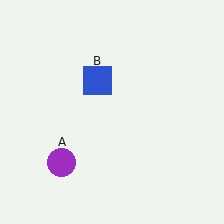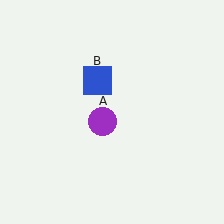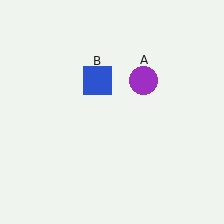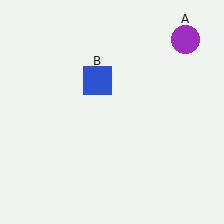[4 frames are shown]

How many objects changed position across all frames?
1 object changed position: purple circle (object A).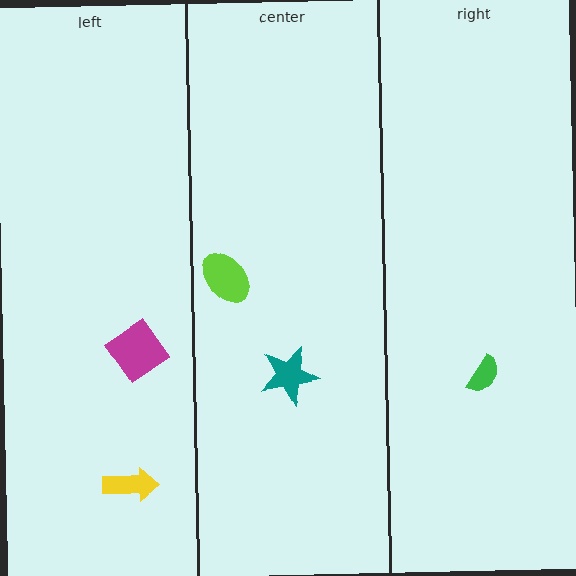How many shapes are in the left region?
2.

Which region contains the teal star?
The center region.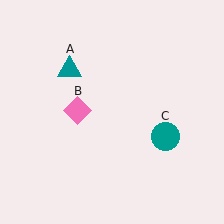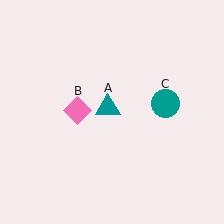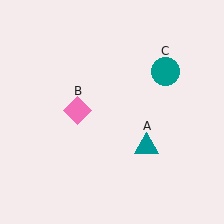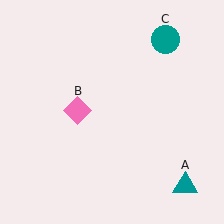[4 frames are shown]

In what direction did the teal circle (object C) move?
The teal circle (object C) moved up.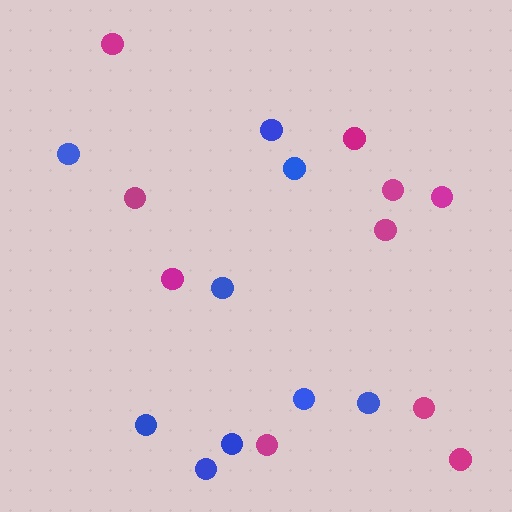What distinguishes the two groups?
There are 2 groups: one group of magenta circles (10) and one group of blue circles (9).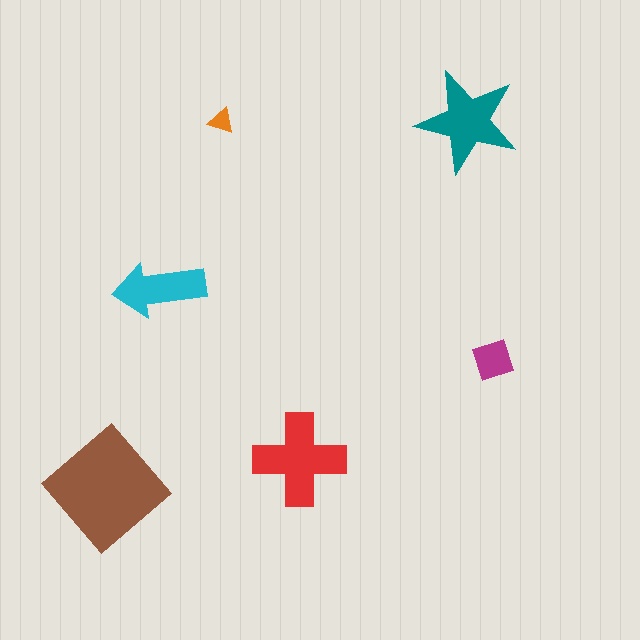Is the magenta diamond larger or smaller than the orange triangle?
Larger.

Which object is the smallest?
The orange triangle.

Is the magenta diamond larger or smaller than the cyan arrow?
Smaller.